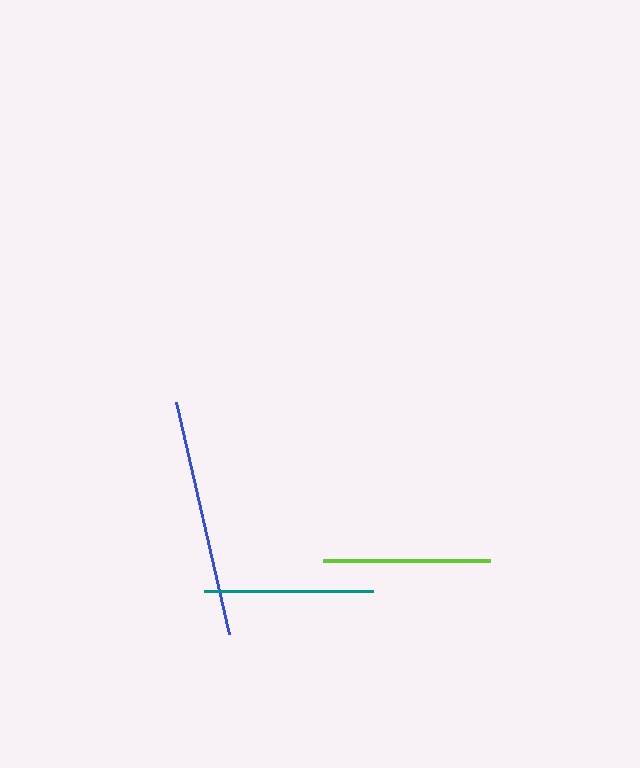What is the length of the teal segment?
The teal segment is approximately 169 pixels long.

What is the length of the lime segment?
The lime segment is approximately 168 pixels long.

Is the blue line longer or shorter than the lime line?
The blue line is longer than the lime line.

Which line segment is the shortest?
The lime line is the shortest at approximately 168 pixels.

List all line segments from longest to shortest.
From longest to shortest: blue, teal, lime.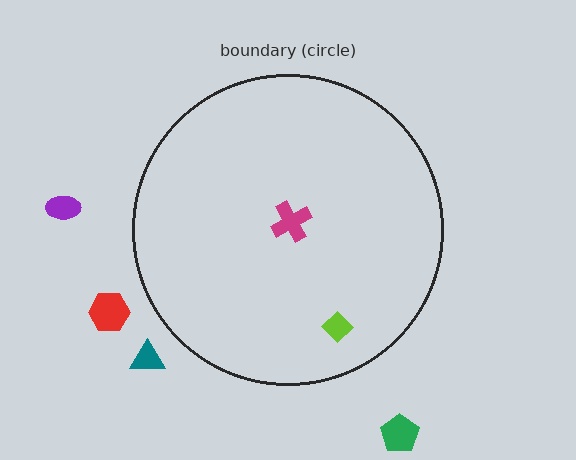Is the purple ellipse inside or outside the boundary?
Outside.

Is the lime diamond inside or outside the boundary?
Inside.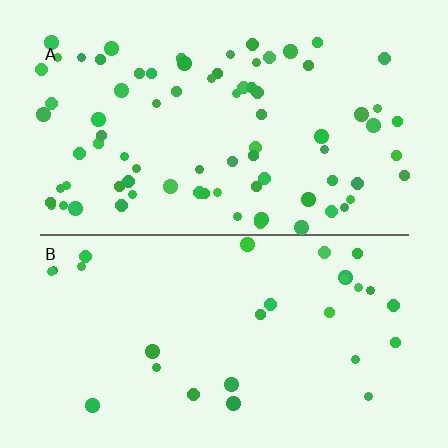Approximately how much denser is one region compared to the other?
Approximately 2.7× — region A over region B.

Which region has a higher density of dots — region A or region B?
A (the top).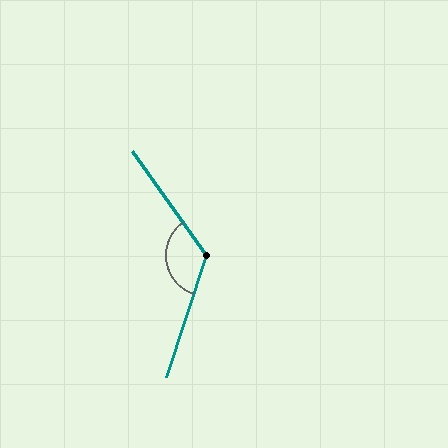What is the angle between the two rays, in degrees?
Approximately 126 degrees.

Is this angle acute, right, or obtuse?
It is obtuse.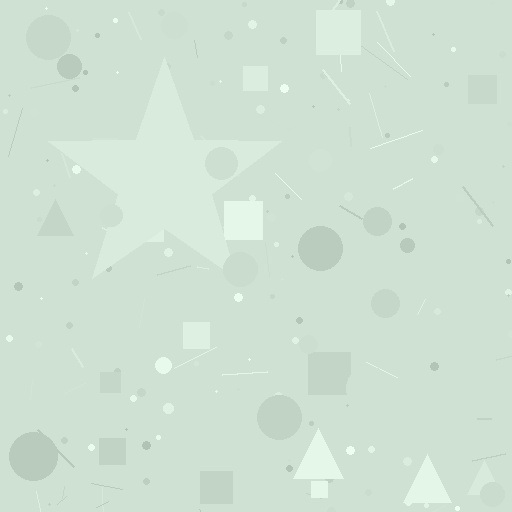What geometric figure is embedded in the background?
A star is embedded in the background.